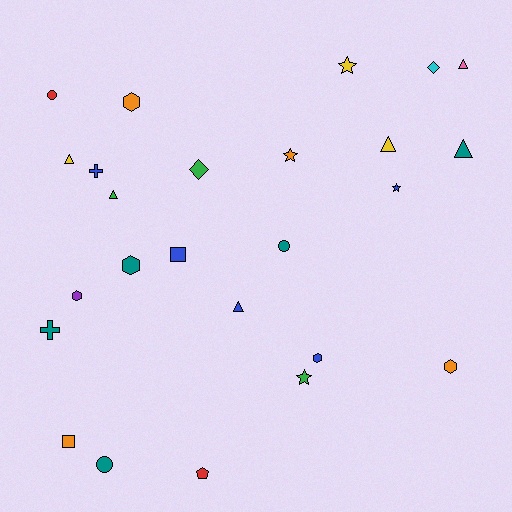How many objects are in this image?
There are 25 objects.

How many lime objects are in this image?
There are no lime objects.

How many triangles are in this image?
There are 6 triangles.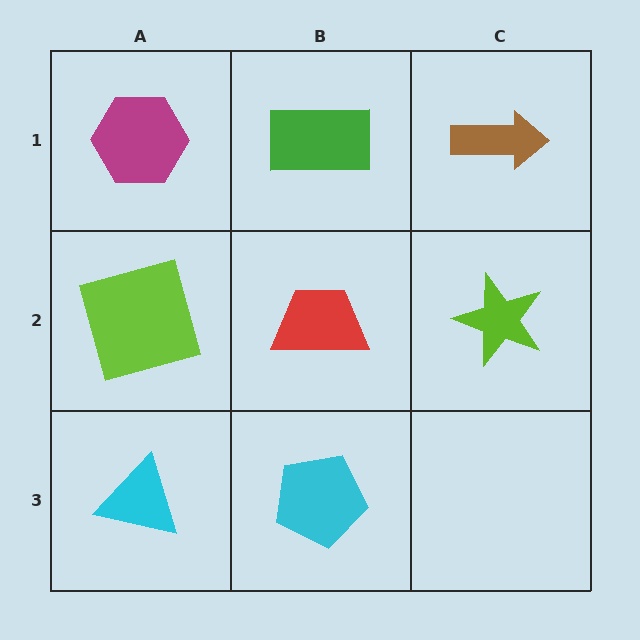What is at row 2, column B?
A red trapezoid.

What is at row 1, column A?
A magenta hexagon.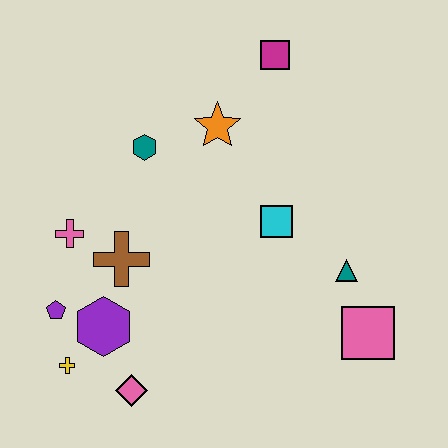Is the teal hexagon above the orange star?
No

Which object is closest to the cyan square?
The teal triangle is closest to the cyan square.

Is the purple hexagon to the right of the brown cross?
No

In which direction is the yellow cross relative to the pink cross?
The yellow cross is below the pink cross.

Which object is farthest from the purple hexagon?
The magenta square is farthest from the purple hexagon.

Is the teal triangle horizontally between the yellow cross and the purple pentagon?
No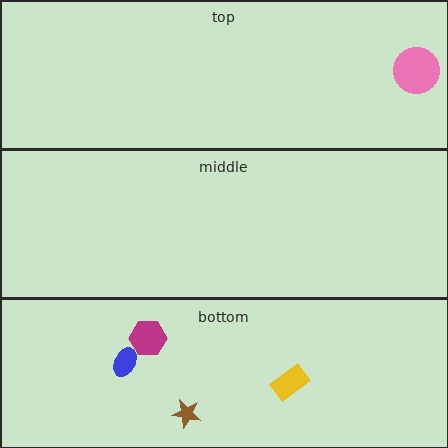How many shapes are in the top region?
1.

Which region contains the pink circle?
The top region.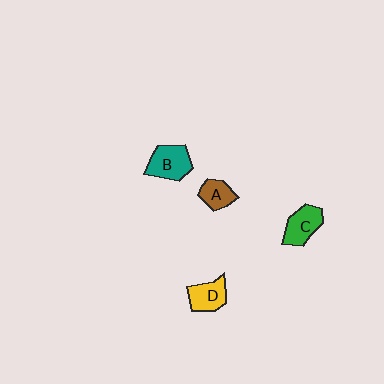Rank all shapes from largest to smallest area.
From largest to smallest: B (teal), C (green), D (yellow), A (brown).